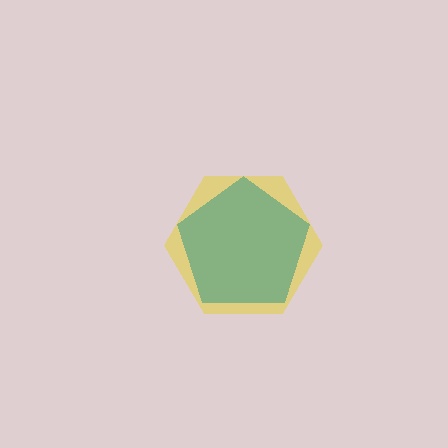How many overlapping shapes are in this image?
There are 2 overlapping shapes in the image.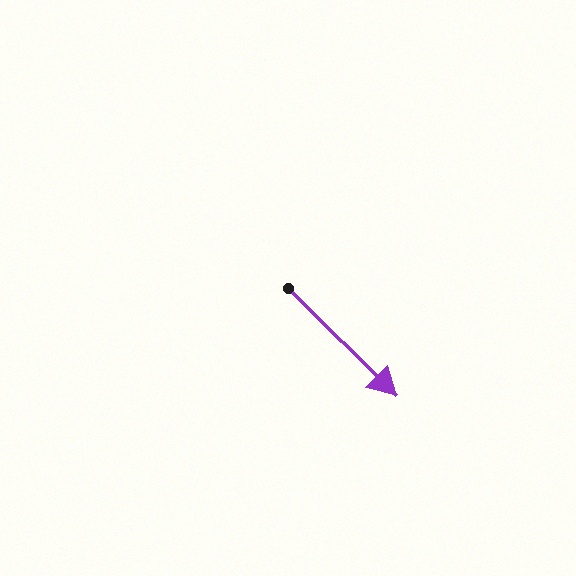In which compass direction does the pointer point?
Southeast.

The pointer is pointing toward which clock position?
Roughly 4 o'clock.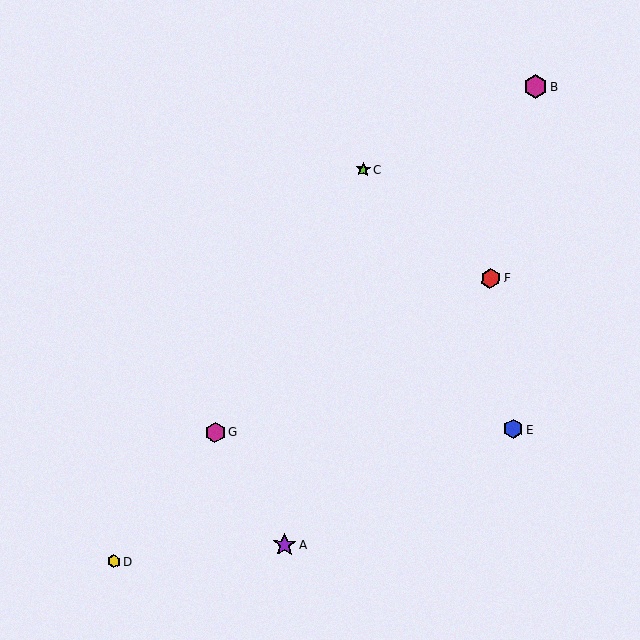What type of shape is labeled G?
Shape G is a magenta hexagon.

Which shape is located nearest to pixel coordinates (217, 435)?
The magenta hexagon (labeled G) at (215, 432) is nearest to that location.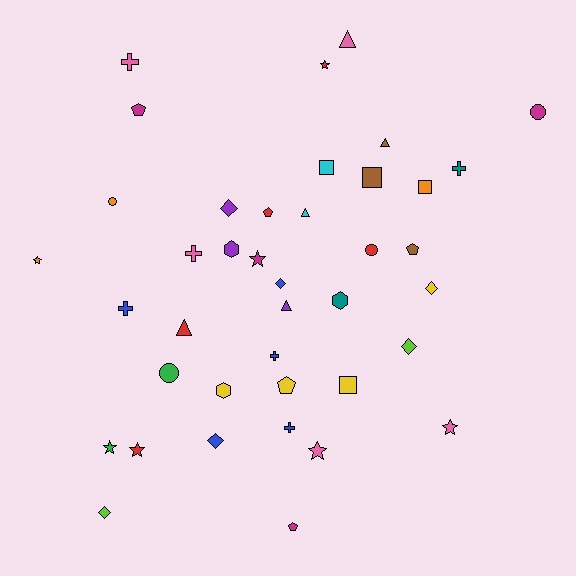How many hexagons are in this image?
There are 3 hexagons.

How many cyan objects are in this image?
There are 2 cyan objects.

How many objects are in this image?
There are 40 objects.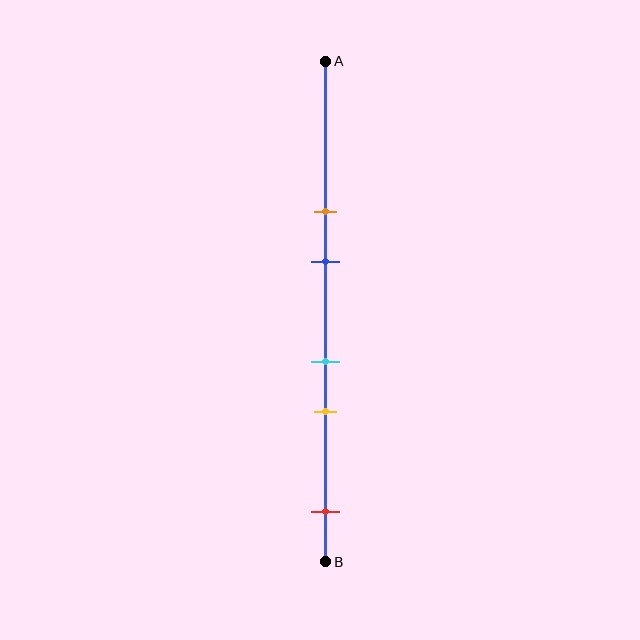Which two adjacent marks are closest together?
The cyan and yellow marks are the closest adjacent pair.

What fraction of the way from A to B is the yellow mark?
The yellow mark is approximately 70% (0.7) of the way from A to B.